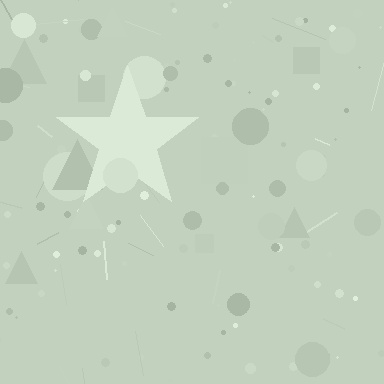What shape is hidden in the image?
A star is hidden in the image.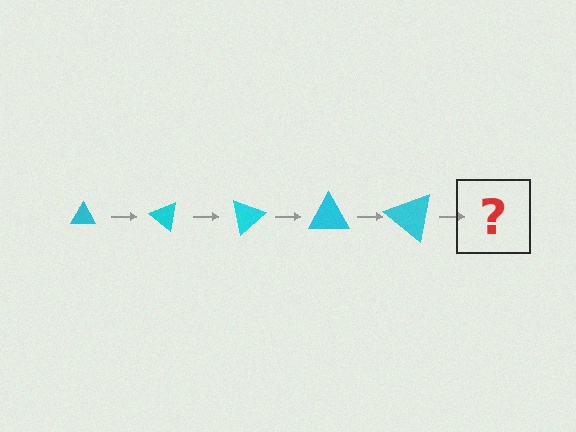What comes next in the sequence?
The next element should be a triangle, larger than the previous one and rotated 200 degrees from the start.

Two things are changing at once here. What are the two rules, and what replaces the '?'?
The two rules are that the triangle grows larger each step and it rotates 40 degrees each step. The '?' should be a triangle, larger than the previous one and rotated 200 degrees from the start.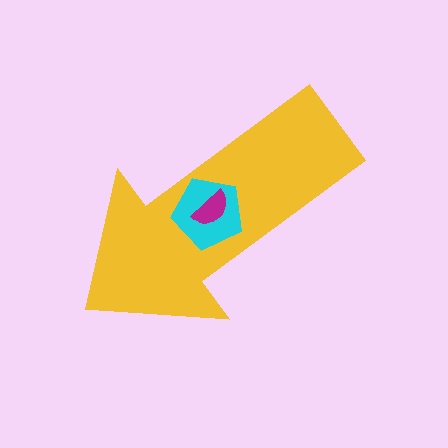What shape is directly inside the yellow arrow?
The cyan pentagon.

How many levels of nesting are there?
3.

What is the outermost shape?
The yellow arrow.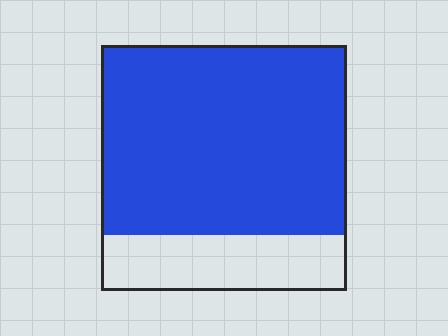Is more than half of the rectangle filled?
Yes.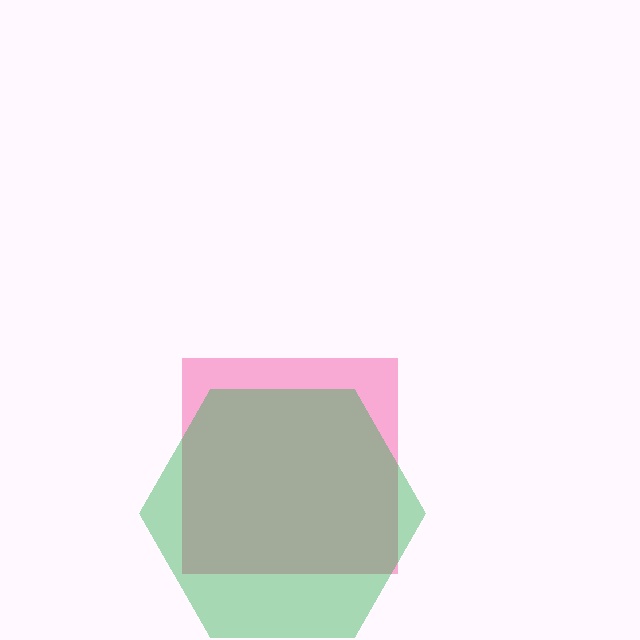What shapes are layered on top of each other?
The layered shapes are: a pink square, a green hexagon.